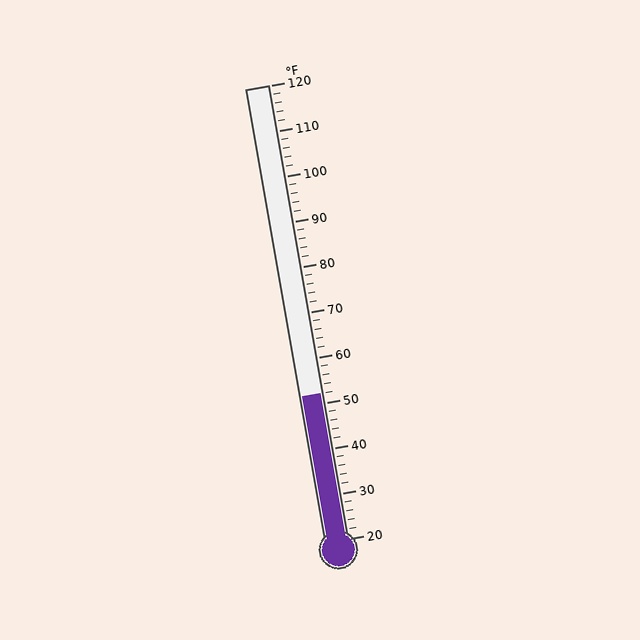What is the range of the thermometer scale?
The thermometer scale ranges from 20°F to 120°F.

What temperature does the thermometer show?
The thermometer shows approximately 52°F.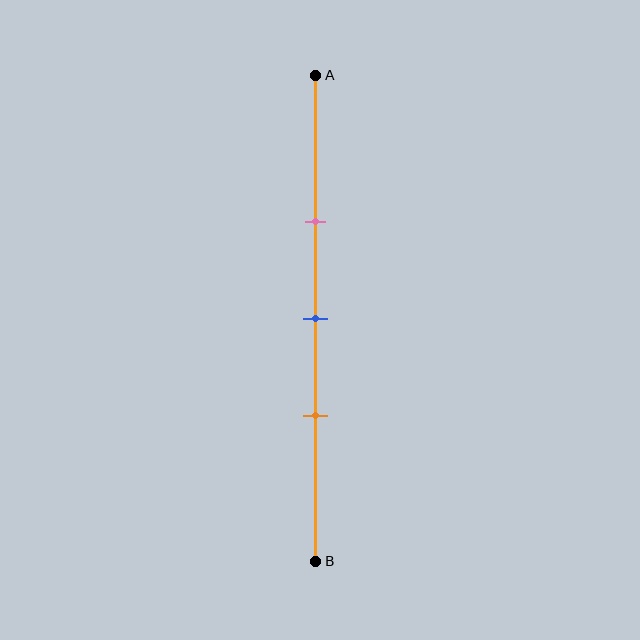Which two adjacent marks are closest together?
The blue and orange marks are the closest adjacent pair.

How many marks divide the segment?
There are 3 marks dividing the segment.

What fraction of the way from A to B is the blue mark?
The blue mark is approximately 50% (0.5) of the way from A to B.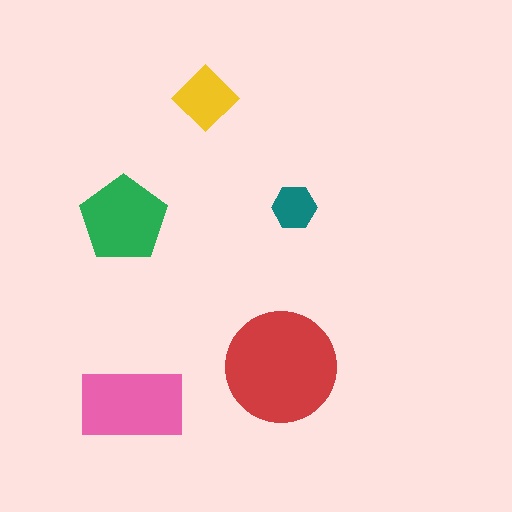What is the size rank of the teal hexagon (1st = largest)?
5th.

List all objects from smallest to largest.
The teal hexagon, the yellow diamond, the green pentagon, the pink rectangle, the red circle.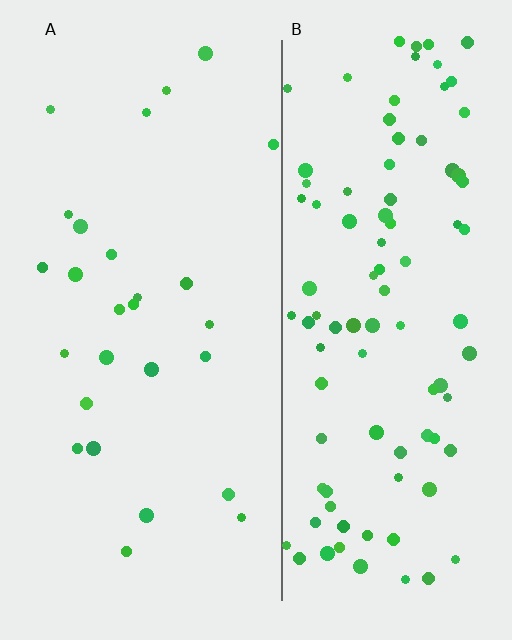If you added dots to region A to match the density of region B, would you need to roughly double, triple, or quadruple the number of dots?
Approximately quadruple.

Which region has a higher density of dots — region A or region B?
B (the right).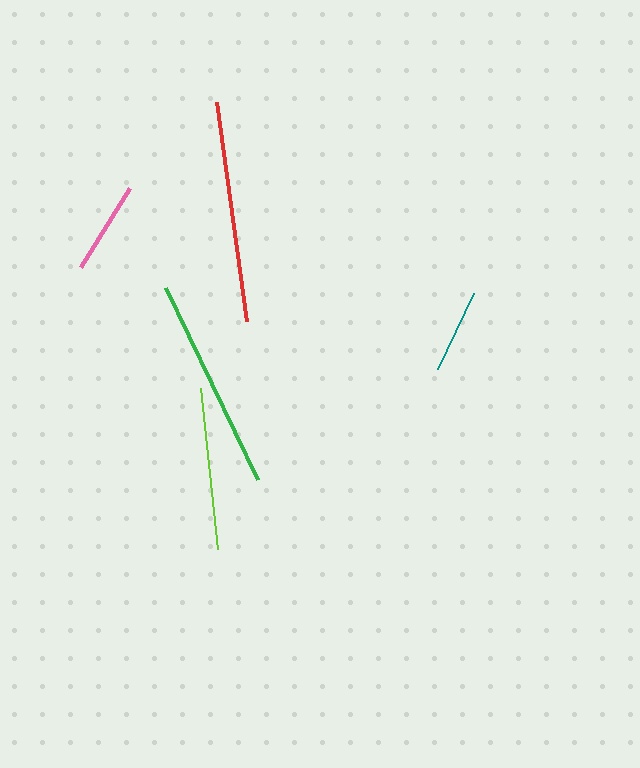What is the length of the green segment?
The green segment is approximately 212 pixels long.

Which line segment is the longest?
The red line is the longest at approximately 221 pixels.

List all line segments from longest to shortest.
From longest to shortest: red, green, lime, pink, teal.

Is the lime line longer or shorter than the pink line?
The lime line is longer than the pink line.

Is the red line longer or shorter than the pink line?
The red line is longer than the pink line.